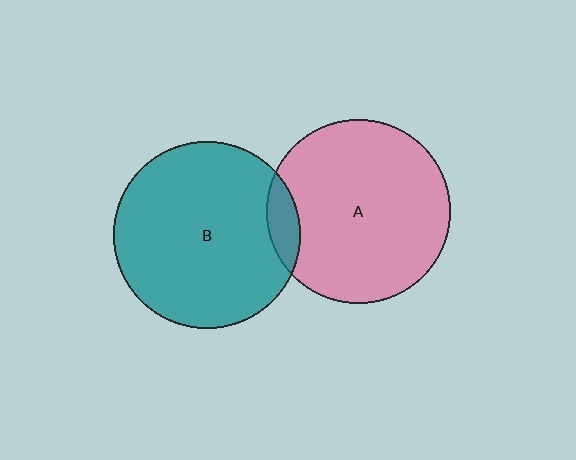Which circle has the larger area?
Circle B (teal).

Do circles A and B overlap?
Yes.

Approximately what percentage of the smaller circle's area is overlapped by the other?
Approximately 10%.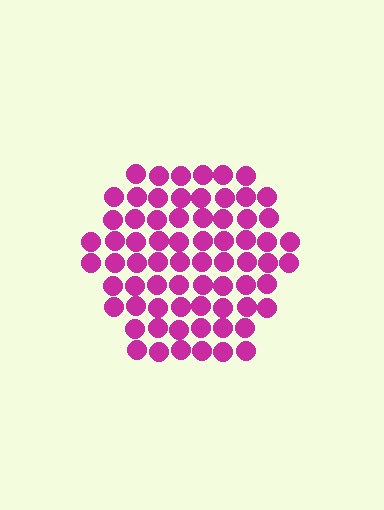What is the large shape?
The large shape is a hexagon.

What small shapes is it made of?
It is made of small circles.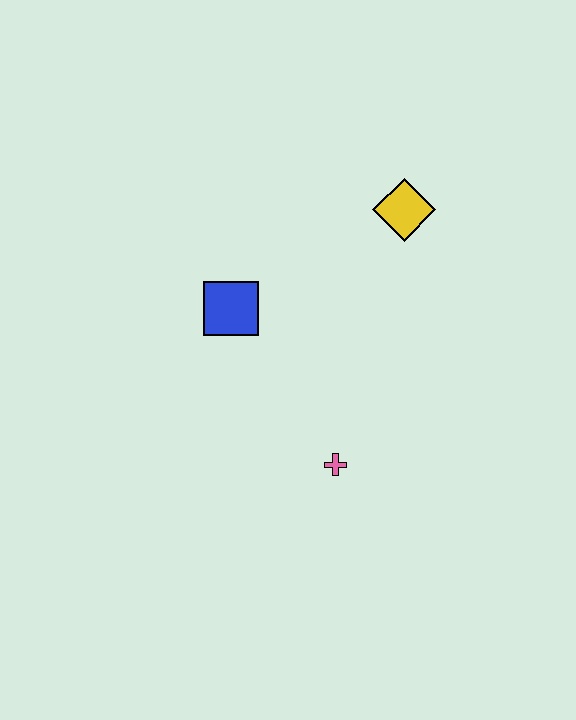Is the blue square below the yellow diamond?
Yes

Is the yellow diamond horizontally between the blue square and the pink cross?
No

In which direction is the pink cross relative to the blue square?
The pink cross is below the blue square.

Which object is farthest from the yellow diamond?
The pink cross is farthest from the yellow diamond.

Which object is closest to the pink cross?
The blue square is closest to the pink cross.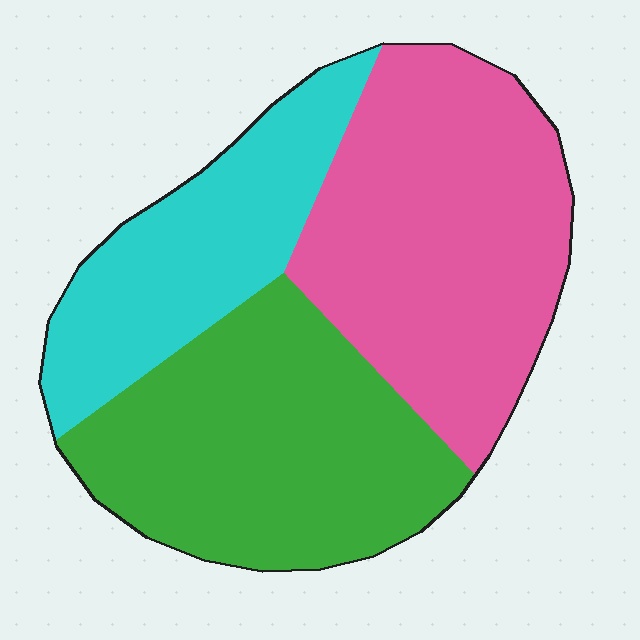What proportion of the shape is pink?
Pink takes up about two fifths (2/5) of the shape.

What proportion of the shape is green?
Green takes up between a third and a half of the shape.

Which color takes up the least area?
Cyan, at roughly 25%.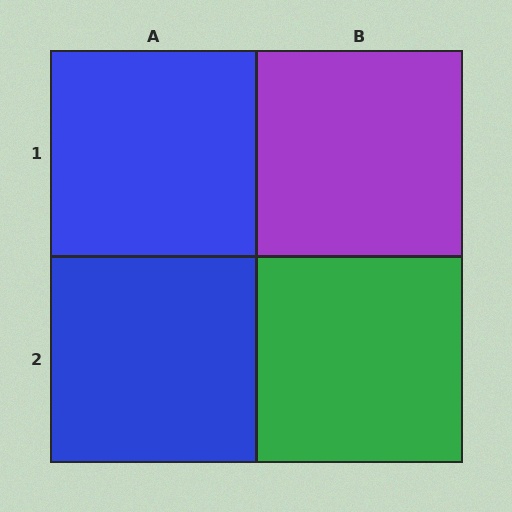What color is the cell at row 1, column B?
Purple.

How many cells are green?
1 cell is green.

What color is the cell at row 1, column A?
Blue.